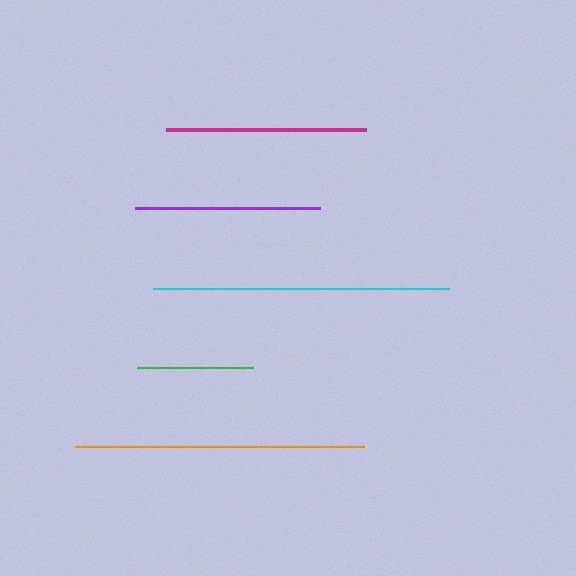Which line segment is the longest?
The cyan line is the longest at approximately 296 pixels.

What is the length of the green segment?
The green segment is approximately 116 pixels long.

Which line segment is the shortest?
The green line is the shortest at approximately 116 pixels.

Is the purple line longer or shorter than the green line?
The purple line is longer than the green line.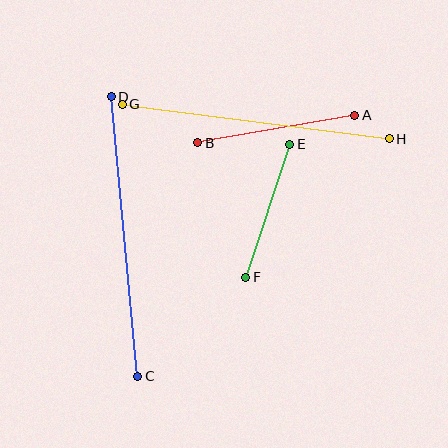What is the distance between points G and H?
The distance is approximately 269 pixels.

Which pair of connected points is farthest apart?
Points C and D are farthest apart.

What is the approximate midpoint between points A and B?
The midpoint is at approximately (276, 129) pixels.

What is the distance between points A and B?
The distance is approximately 160 pixels.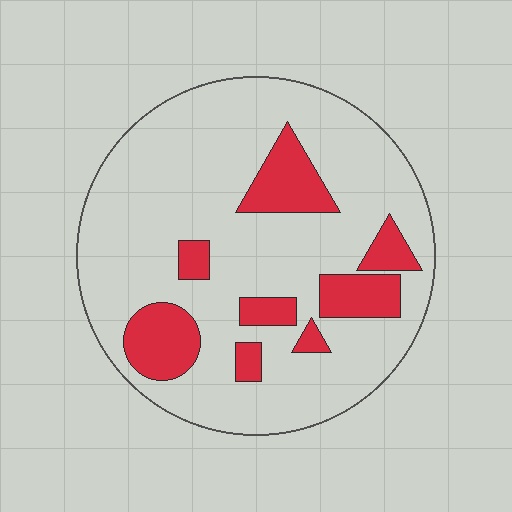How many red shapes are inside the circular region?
8.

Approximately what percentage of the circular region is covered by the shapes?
Approximately 20%.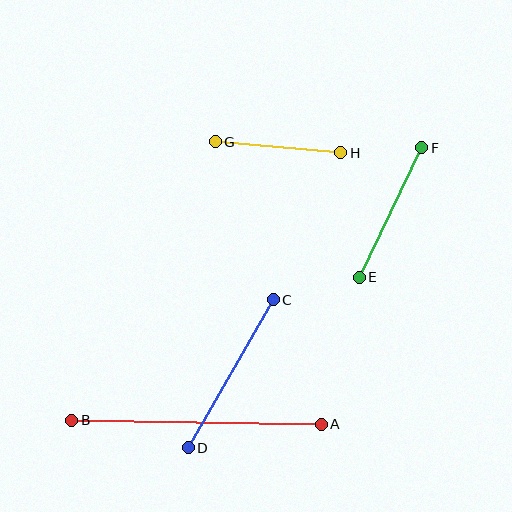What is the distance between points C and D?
The distance is approximately 171 pixels.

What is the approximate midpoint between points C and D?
The midpoint is at approximately (231, 374) pixels.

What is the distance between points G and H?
The distance is approximately 126 pixels.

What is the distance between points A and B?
The distance is approximately 250 pixels.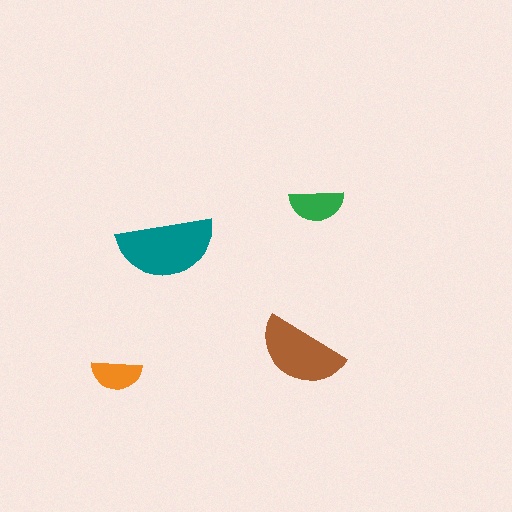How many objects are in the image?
There are 4 objects in the image.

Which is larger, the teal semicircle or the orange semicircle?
The teal one.